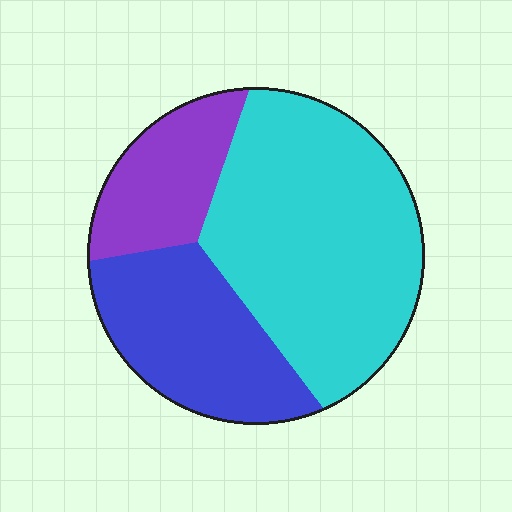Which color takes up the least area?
Purple, at roughly 20%.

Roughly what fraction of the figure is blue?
Blue covers 28% of the figure.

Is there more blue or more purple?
Blue.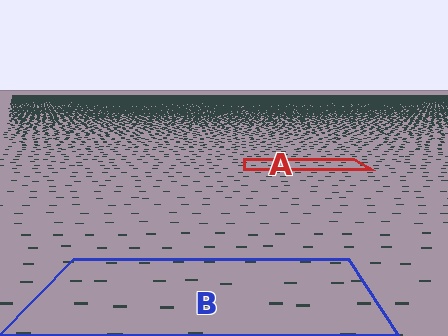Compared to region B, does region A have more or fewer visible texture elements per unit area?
Region A has more texture elements per unit area — they are packed more densely because it is farther away.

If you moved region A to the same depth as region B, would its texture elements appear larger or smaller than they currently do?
They would appear larger. At a closer depth, the same texture elements are projected at a bigger on-screen size.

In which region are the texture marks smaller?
The texture marks are smaller in region A, because it is farther away.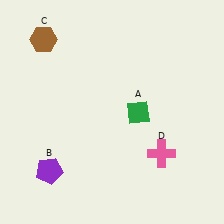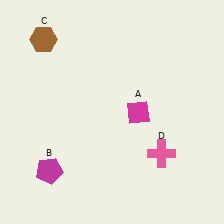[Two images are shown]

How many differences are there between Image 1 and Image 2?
There are 2 differences between the two images.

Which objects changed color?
A changed from green to magenta. B changed from purple to magenta.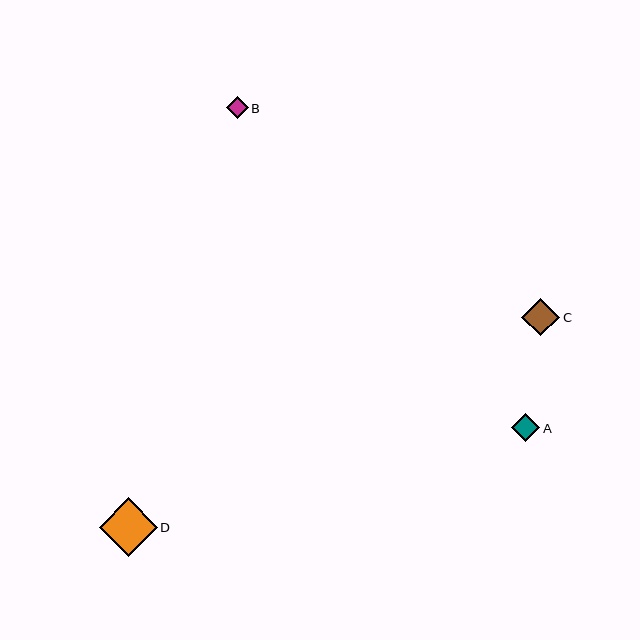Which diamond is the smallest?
Diamond B is the smallest with a size of approximately 21 pixels.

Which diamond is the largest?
Diamond D is the largest with a size of approximately 58 pixels.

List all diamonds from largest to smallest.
From largest to smallest: D, C, A, B.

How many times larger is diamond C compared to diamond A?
Diamond C is approximately 1.4 times the size of diamond A.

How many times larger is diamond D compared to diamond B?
Diamond D is approximately 2.7 times the size of diamond B.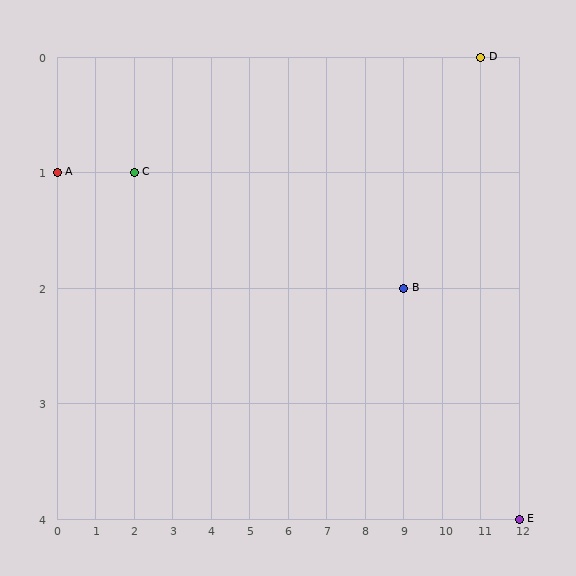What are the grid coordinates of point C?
Point C is at grid coordinates (2, 1).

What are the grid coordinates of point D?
Point D is at grid coordinates (11, 0).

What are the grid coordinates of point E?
Point E is at grid coordinates (12, 4).